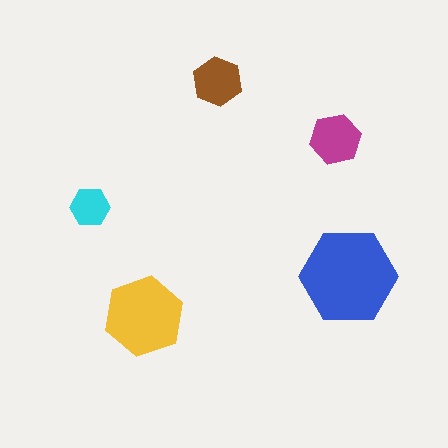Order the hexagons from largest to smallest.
the blue one, the yellow one, the magenta one, the brown one, the cyan one.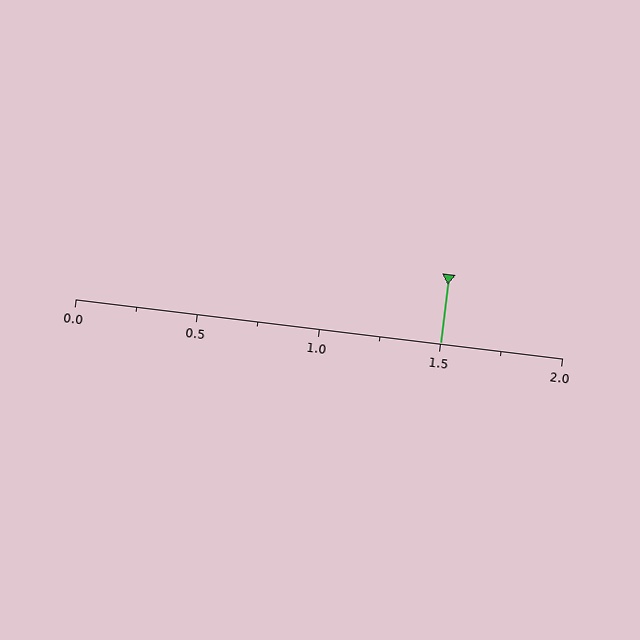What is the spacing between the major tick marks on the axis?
The major ticks are spaced 0.5 apart.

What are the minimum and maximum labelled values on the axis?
The axis runs from 0.0 to 2.0.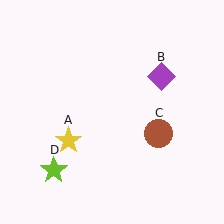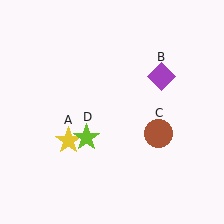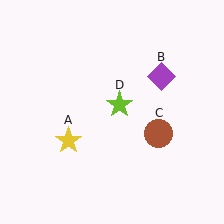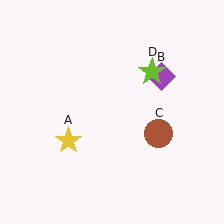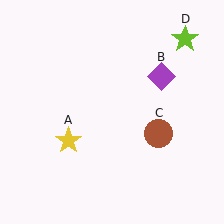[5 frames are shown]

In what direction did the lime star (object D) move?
The lime star (object D) moved up and to the right.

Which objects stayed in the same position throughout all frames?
Yellow star (object A) and purple diamond (object B) and brown circle (object C) remained stationary.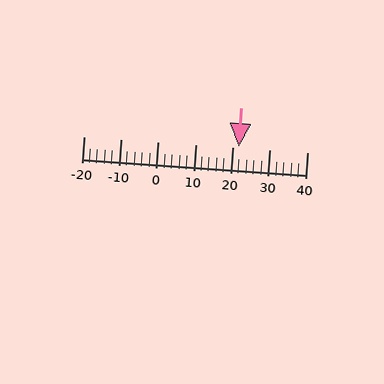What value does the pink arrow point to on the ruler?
The pink arrow points to approximately 22.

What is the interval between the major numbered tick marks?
The major tick marks are spaced 10 units apart.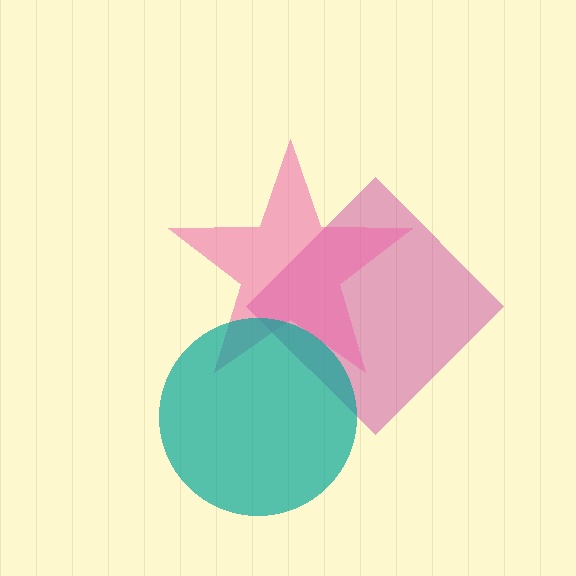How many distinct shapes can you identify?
There are 3 distinct shapes: a magenta diamond, a pink star, a teal circle.